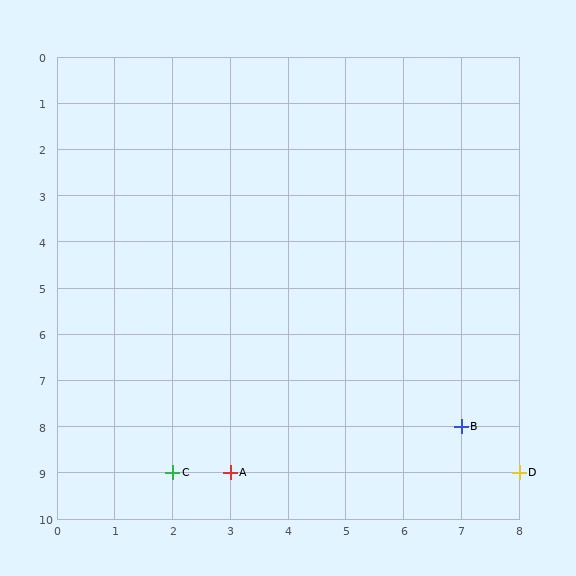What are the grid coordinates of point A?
Point A is at grid coordinates (3, 9).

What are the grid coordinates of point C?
Point C is at grid coordinates (2, 9).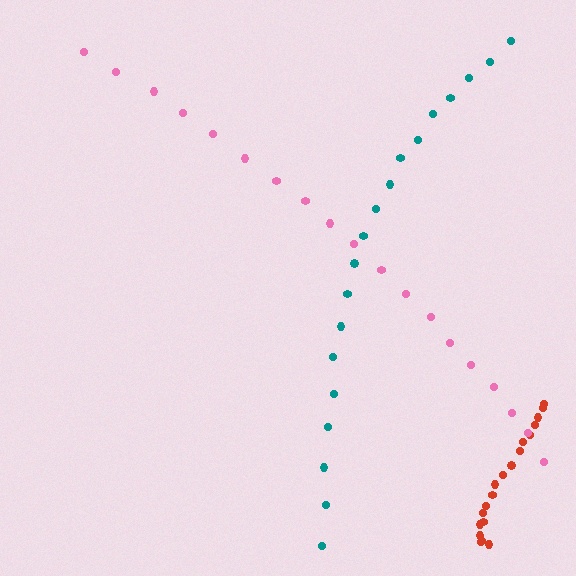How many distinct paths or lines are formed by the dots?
There are 3 distinct paths.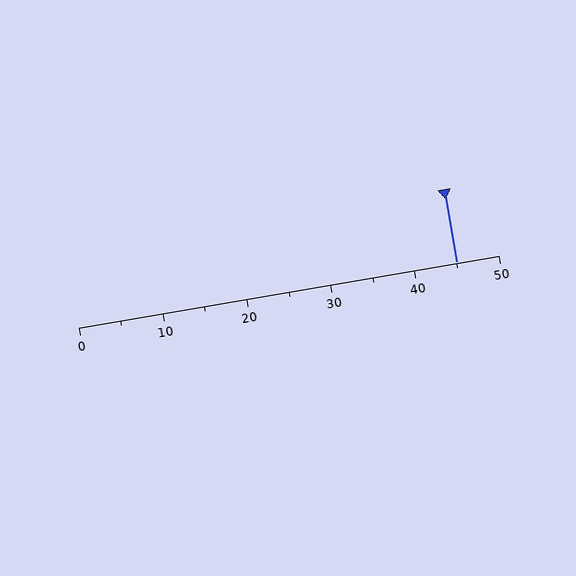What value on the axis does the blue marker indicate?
The marker indicates approximately 45.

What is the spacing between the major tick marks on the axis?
The major ticks are spaced 10 apart.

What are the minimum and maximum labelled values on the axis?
The axis runs from 0 to 50.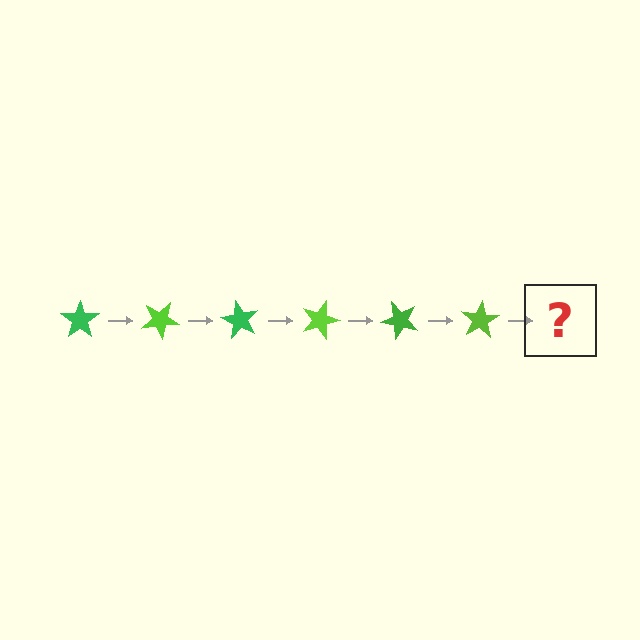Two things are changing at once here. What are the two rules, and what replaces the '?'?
The two rules are that it rotates 30 degrees each step and the color cycles through green and lime. The '?' should be a green star, rotated 180 degrees from the start.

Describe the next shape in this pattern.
It should be a green star, rotated 180 degrees from the start.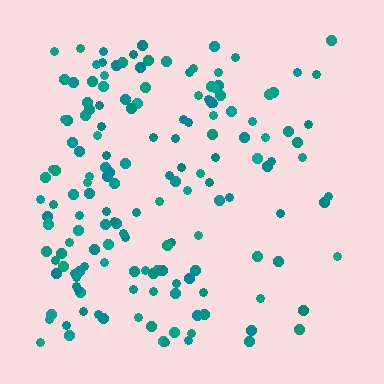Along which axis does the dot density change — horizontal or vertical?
Horizontal.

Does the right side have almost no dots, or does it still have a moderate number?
Still a moderate number, just noticeably fewer than the left.